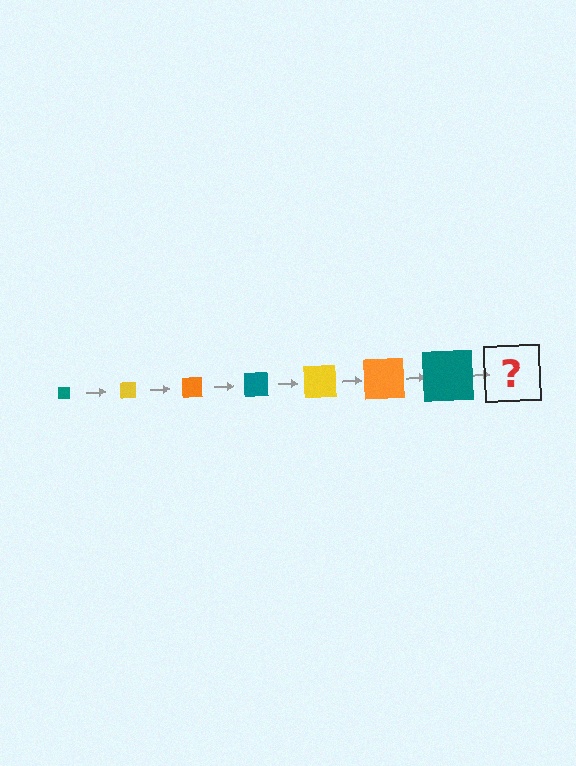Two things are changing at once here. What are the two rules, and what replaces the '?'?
The two rules are that the square grows larger each step and the color cycles through teal, yellow, and orange. The '?' should be a yellow square, larger than the previous one.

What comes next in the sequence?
The next element should be a yellow square, larger than the previous one.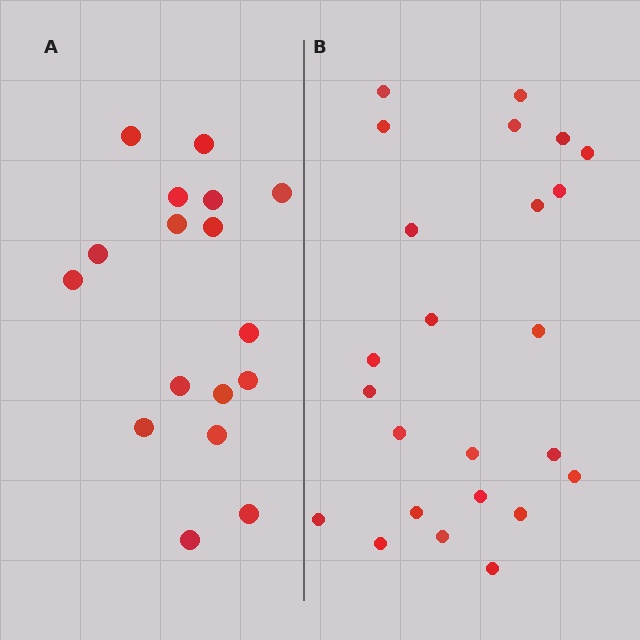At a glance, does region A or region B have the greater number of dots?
Region B (the right region) has more dots.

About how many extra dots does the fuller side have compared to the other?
Region B has roughly 8 or so more dots than region A.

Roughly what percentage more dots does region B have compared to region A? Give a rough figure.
About 40% more.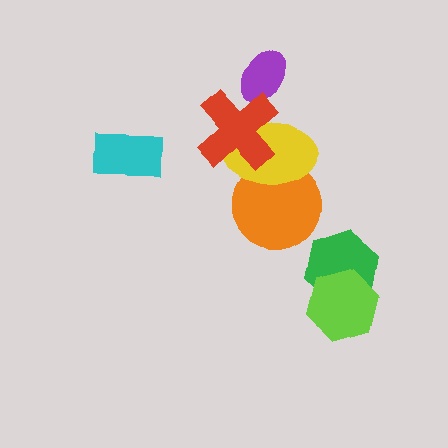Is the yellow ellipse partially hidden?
Yes, it is partially covered by another shape.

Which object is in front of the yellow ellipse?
The red cross is in front of the yellow ellipse.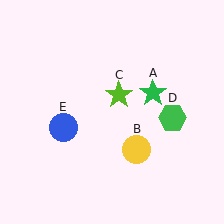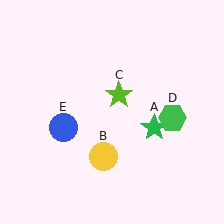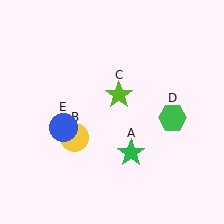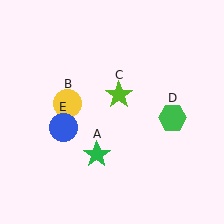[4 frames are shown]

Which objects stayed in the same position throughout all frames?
Lime star (object C) and green hexagon (object D) and blue circle (object E) remained stationary.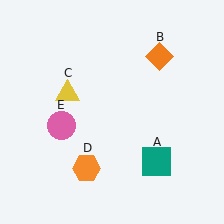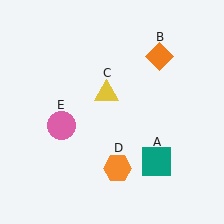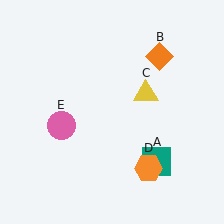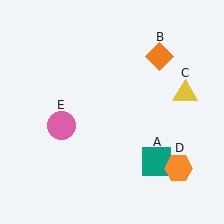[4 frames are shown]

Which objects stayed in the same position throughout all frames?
Teal square (object A) and orange diamond (object B) and pink circle (object E) remained stationary.